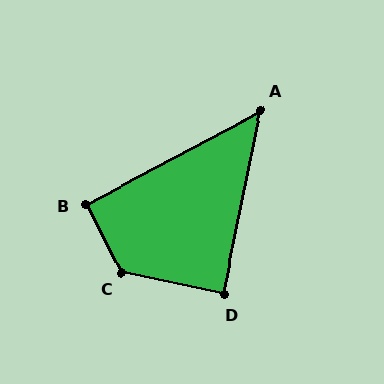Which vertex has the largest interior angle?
C, at approximately 130 degrees.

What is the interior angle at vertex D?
Approximately 89 degrees (approximately right).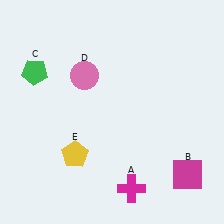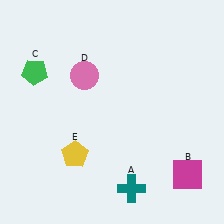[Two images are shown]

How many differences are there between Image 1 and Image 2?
There is 1 difference between the two images.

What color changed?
The cross (A) changed from magenta in Image 1 to teal in Image 2.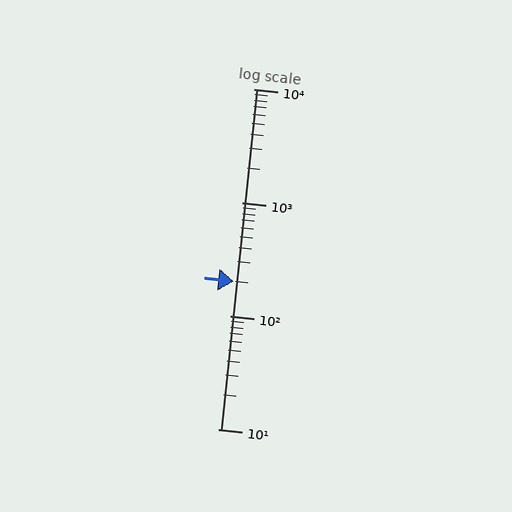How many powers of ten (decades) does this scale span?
The scale spans 3 decades, from 10 to 10000.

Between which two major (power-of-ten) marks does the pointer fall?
The pointer is between 100 and 1000.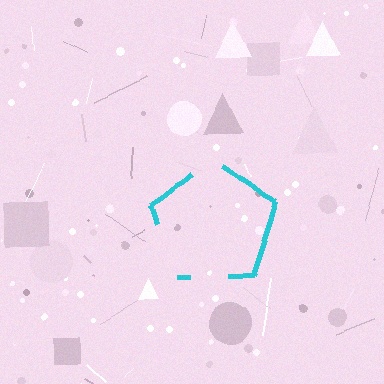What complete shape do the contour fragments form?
The contour fragments form a pentagon.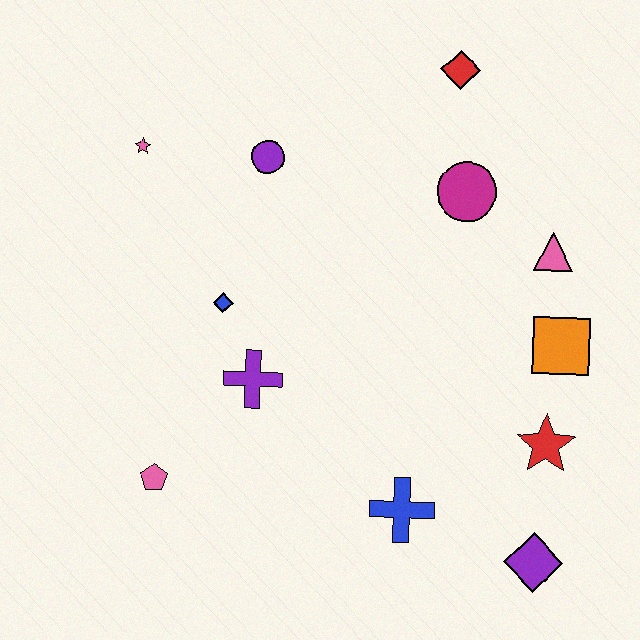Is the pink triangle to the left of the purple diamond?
No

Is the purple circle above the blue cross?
Yes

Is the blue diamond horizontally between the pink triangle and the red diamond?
No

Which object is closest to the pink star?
The purple circle is closest to the pink star.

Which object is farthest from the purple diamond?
The pink star is farthest from the purple diamond.